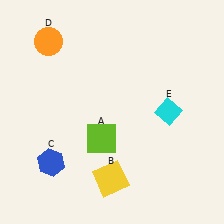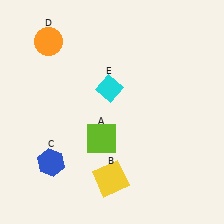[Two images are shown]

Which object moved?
The cyan diamond (E) moved left.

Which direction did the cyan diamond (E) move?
The cyan diamond (E) moved left.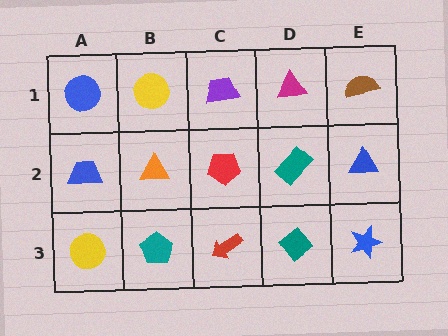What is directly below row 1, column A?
A blue trapezoid.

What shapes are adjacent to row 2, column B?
A yellow circle (row 1, column B), a teal pentagon (row 3, column B), a blue trapezoid (row 2, column A), a red pentagon (row 2, column C).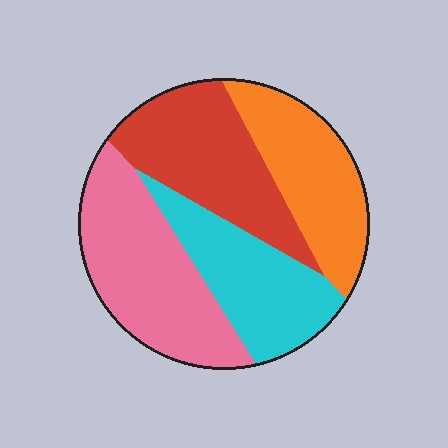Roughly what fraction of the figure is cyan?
Cyan covers roughly 20% of the figure.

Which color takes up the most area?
Pink, at roughly 30%.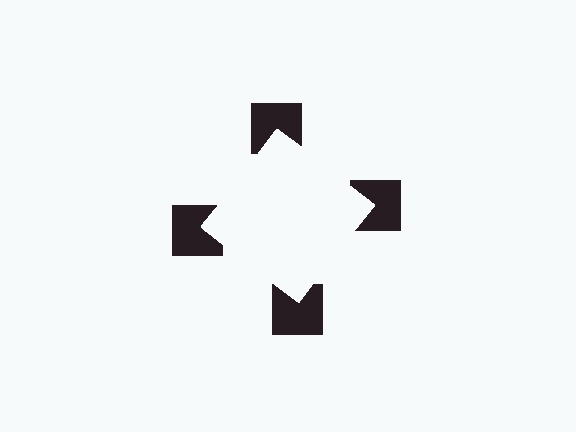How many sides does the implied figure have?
4 sides.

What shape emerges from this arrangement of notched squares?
An illusory square — its edges are inferred from the aligned wedge cuts in the notched squares, not physically drawn.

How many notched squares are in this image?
There are 4 — one at each vertex of the illusory square.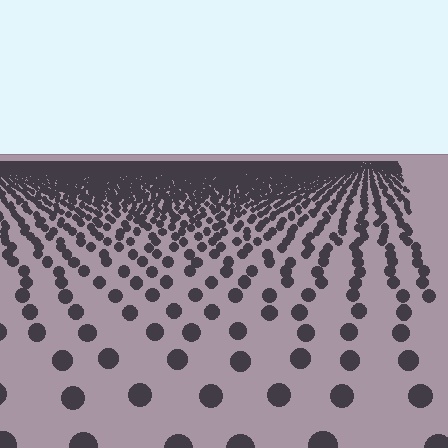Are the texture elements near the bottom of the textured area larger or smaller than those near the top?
Larger. Near the bottom, elements are closer to the viewer and appear at a bigger on-screen size.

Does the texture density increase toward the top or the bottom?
Density increases toward the top.